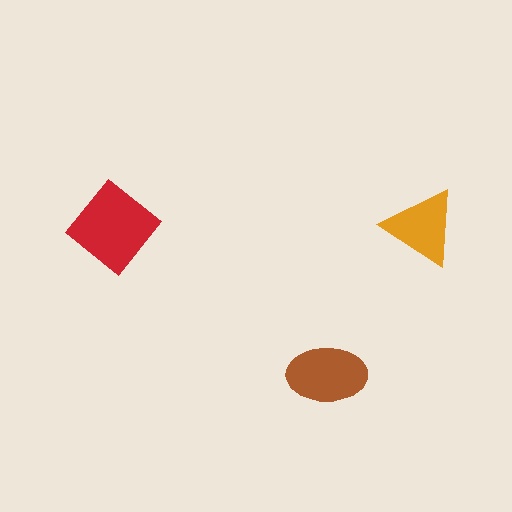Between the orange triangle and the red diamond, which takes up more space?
The red diamond.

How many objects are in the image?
There are 3 objects in the image.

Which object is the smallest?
The orange triangle.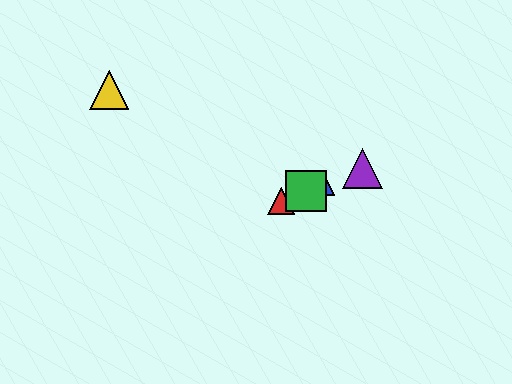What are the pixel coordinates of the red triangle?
The red triangle is at (281, 201).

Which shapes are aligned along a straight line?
The red triangle, the blue triangle, the green square, the purple triangle are aligned along a straight line.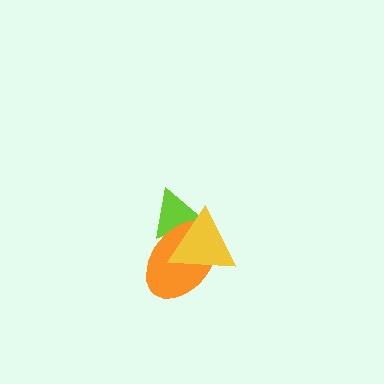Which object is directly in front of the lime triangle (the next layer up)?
The orange ellipse is directly in front of the lime triangle.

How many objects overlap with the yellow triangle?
2 objects overlap with the yellow triangle.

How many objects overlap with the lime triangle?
2 objects overlap with the lime triangle.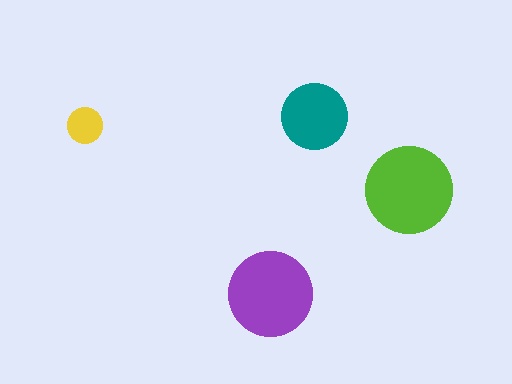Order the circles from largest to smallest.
the lime one, the purple one, the teal one, the yellow one.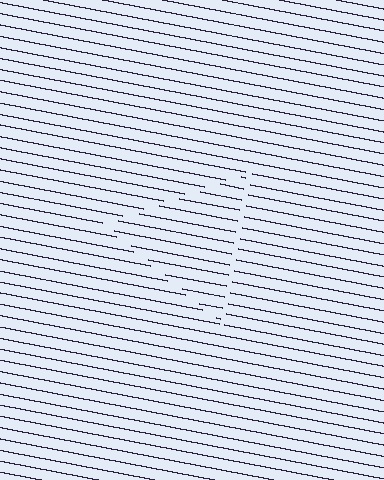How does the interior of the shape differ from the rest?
The interior of the shape contains the same grating, shifted by half a period — the contour is defined by the phase discontinuity where line-ends from the inner and outer gratings abut.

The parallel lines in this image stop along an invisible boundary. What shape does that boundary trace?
An illusory triangle. The interior of the shape contains the same grating, shifted by half a period — the contour is defined by the phase discontinuity where line-ends from the inner and outer gratings abut.